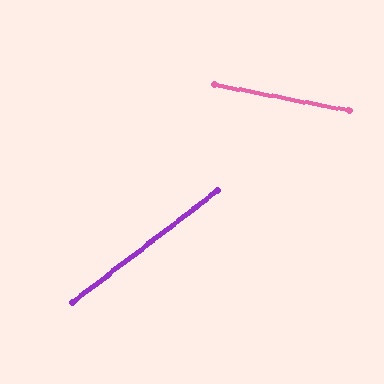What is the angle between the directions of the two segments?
Approximately 48 degrees.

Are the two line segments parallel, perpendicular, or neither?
Neither parallel nor perpendicular — they differ by about 48°.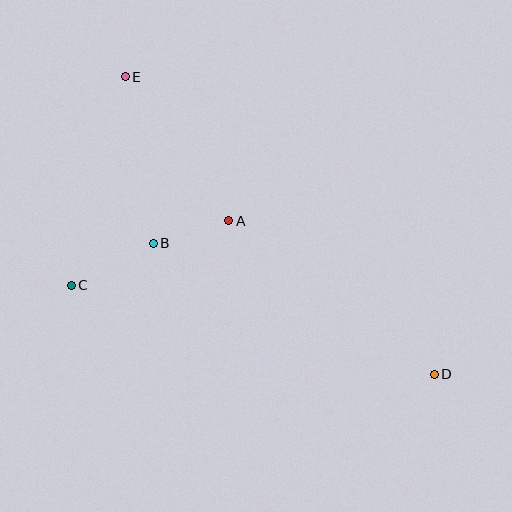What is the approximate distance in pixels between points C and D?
The distance between C and D is approximately 374 pixels.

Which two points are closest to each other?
Points A and B are closest to each other.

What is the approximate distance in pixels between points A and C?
The distance between A and C is approximately 170 pixels.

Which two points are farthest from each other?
Points D and E are farthest from each other.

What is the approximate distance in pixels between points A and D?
The distance between A and D is approximately 257 pixels.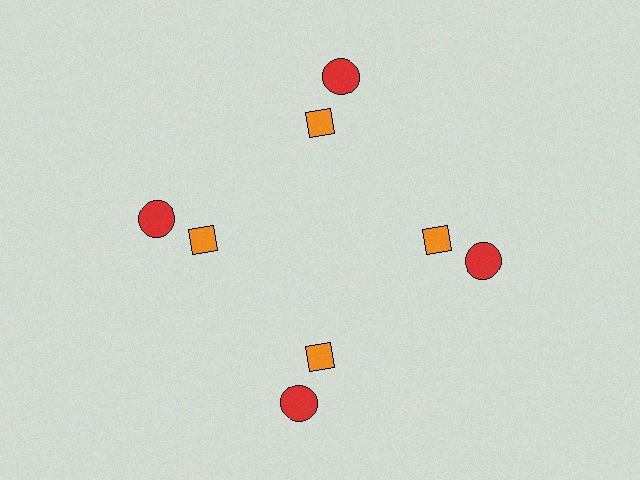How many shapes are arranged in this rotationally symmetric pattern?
There are 8 shapes, arranged in 4 groups of 2.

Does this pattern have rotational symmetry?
Yes, this pattern has 4-fold rotational symmetry. It looks the same after rotating 90 degrees around the center.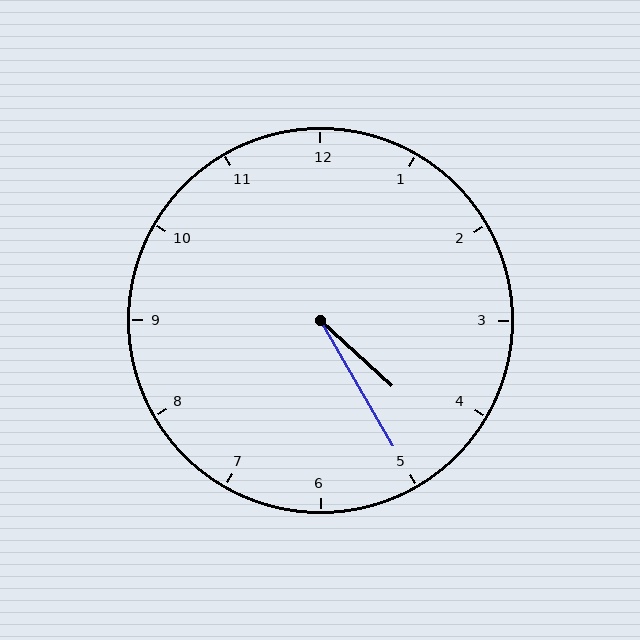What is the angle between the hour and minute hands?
Approximately 18 degrees.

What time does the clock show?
4:25.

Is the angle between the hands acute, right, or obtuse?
It is acute.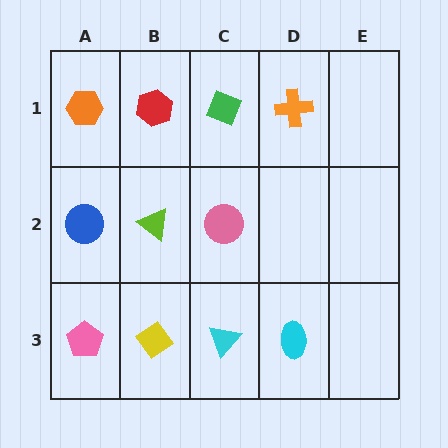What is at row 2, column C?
A pink circle.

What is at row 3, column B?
A yellow diamond.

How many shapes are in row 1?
4 shapes.